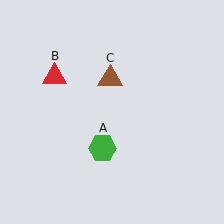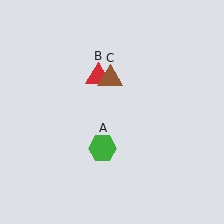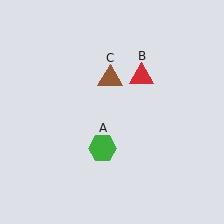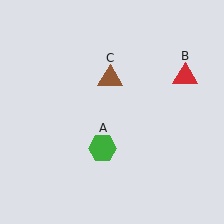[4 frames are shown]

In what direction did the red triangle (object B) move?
The red triangle (object B) moved right.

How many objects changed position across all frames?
1 object changed position: red triangle (object B).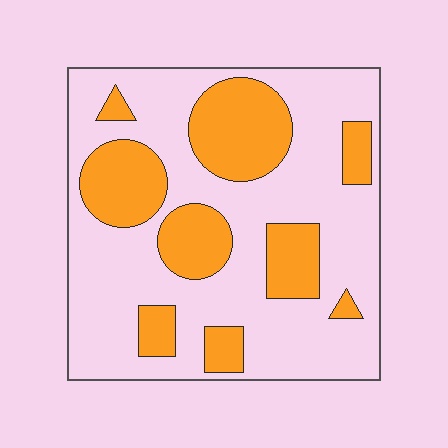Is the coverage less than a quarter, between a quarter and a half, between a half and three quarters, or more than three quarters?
Between a quarter and a half.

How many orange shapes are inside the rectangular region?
9.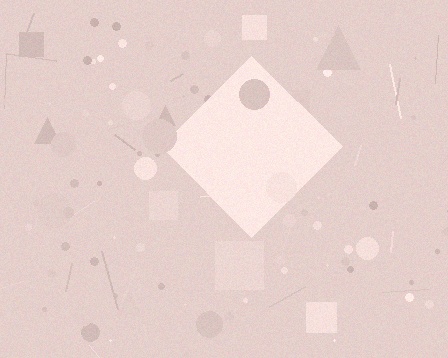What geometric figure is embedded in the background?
A diamond is embedded in the background.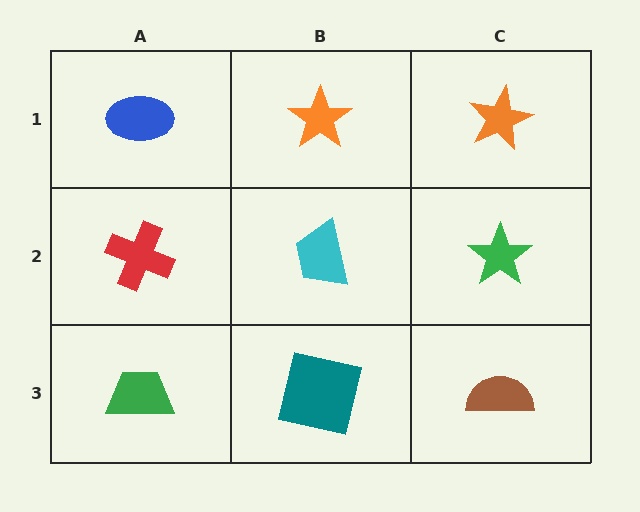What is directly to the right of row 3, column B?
A brown semicircle.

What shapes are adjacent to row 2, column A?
A blue ellipse (row 1, column A), a green trapezoid (row 3, column A), a cyan trapezoid (row 2, column B).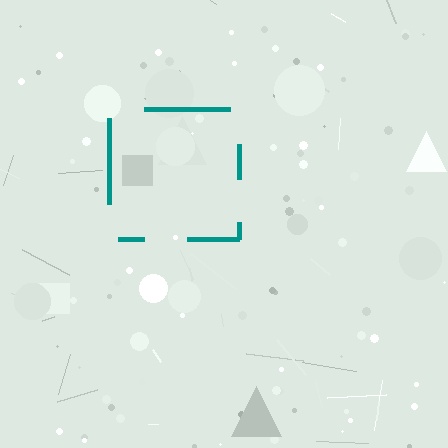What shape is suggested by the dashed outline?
The dashed outline suggests a square.